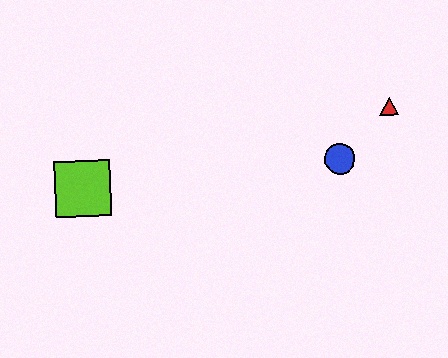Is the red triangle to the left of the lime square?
No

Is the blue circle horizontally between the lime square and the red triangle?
Yes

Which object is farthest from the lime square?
The red triangle is farthest from the lime square.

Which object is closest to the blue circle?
The red triangle is closest to the blue circle.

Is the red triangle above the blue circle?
Yes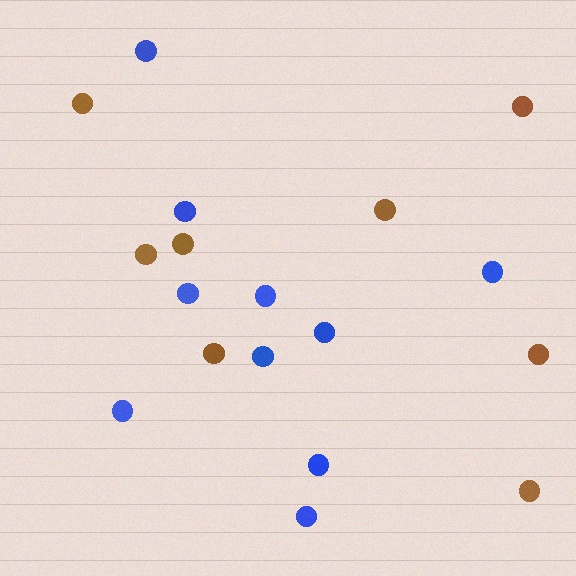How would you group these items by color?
There are 2 groups: one group of blue circles (10) and one group of brown circles (8).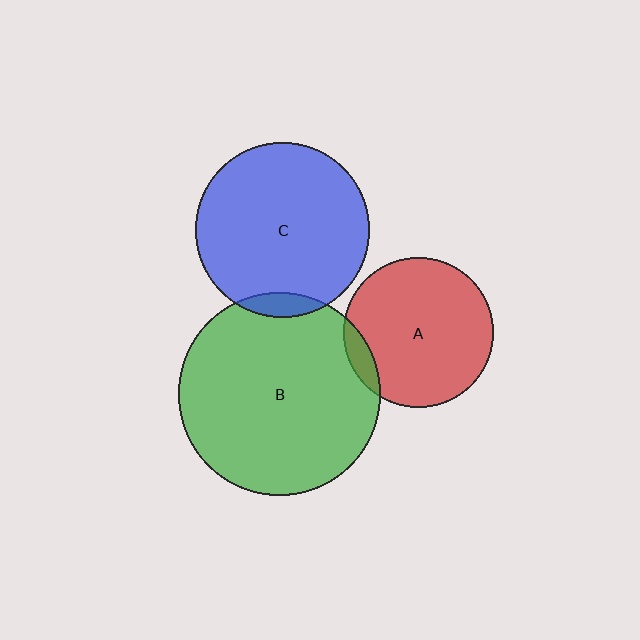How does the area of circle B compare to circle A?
Approximately 1.8 times.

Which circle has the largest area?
Circle B (green).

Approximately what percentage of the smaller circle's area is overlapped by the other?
Approximately 10%.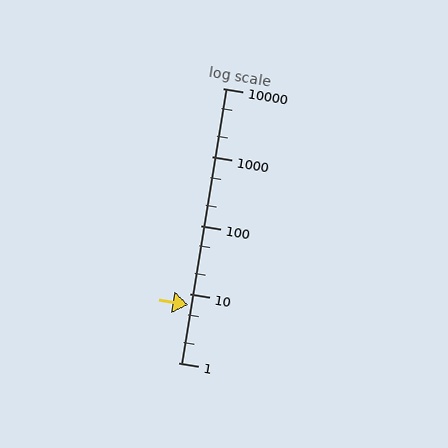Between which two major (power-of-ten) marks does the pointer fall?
The pointer is between 1 and 10.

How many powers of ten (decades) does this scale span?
The scale spans 4 decades, from 1 to 10000.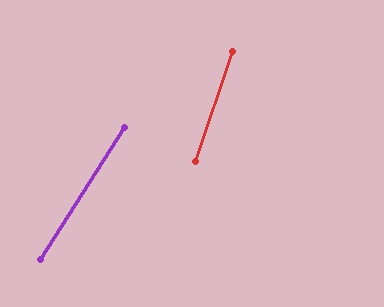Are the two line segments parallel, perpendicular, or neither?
Neither parallel nor perpendicular — they differ by about 14°.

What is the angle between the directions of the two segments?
Approximately 14 degrees.